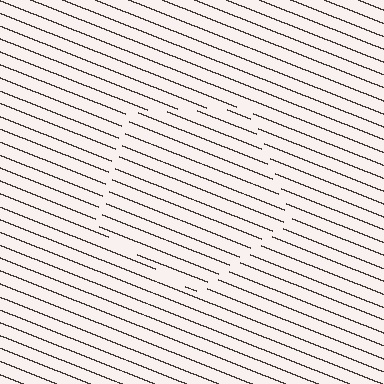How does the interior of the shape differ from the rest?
The interior of the shape contains the same grating, shifted by half a period — the contour is defined by the phase discontinuity where line-ends from the inner and outer gratings abut.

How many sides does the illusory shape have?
5 sides — the line-ends trace a pentagon.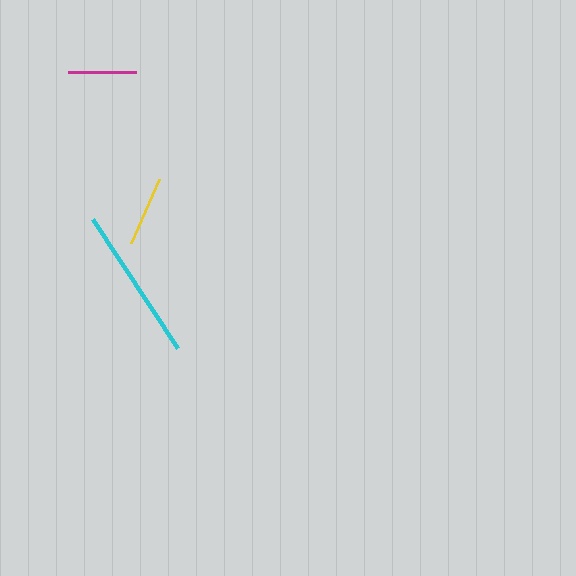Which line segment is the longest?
The cyan line is the longest at approximately 154 pixels.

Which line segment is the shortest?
The magenta line is the shortest at approximately 68 pixels.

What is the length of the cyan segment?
The cyan segment is approximately 154 pixels long.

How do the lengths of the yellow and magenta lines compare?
The yellow and magenta lines are approximately the same length.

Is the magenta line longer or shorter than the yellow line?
The yellow line is longer than the magenta line.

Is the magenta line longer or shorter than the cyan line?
The cyan line is longer than the magenta line.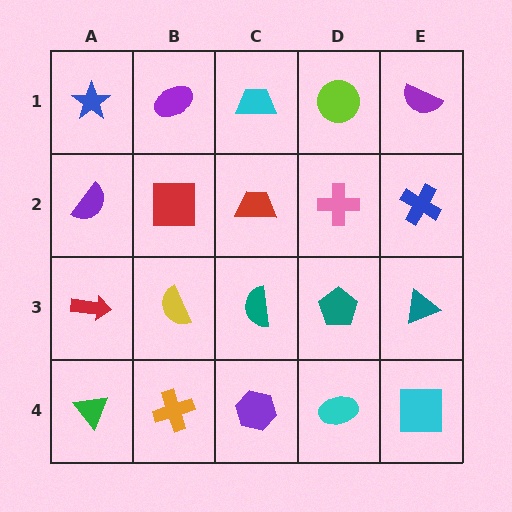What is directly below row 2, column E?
A teal triangle.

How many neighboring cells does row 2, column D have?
4.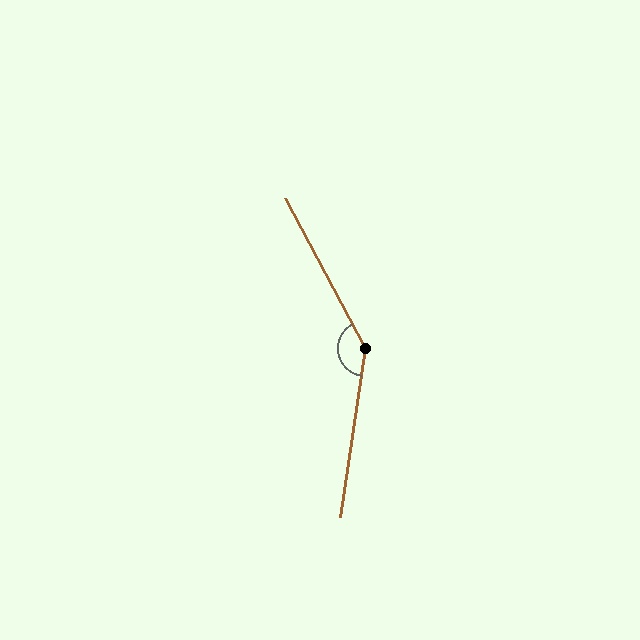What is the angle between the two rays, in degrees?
Approximately 143 degrees.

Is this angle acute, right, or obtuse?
It is obtuse.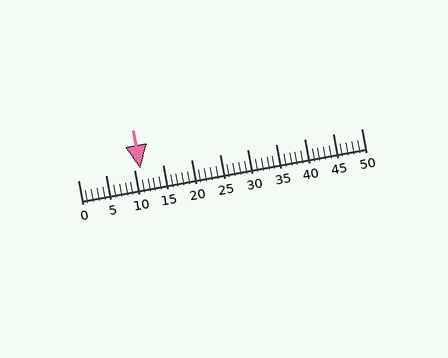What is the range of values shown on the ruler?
The ruler shows values from 0 to 50.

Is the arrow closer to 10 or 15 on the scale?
The arrow is closer to 10.